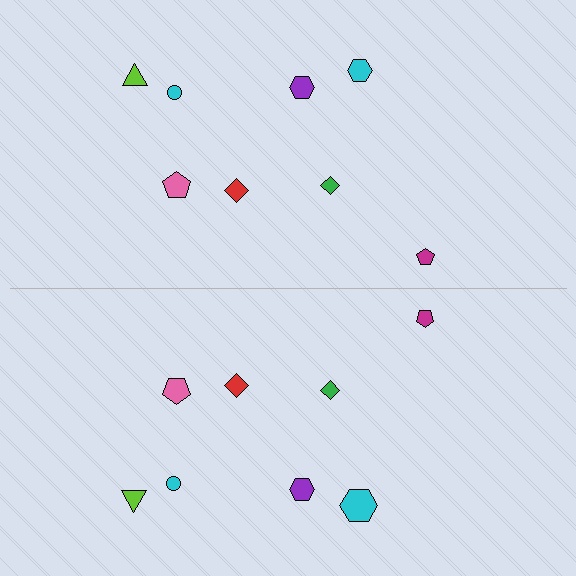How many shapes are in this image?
There are 16 shapes in this image.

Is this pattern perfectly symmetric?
No, the pattern is not perfectly symmetric. The cyan hexagon on the bottom side has a different size than its mirror counterpart.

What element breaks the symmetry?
The cyan hexagon on the bottom side has a different size than its mirror counterpart.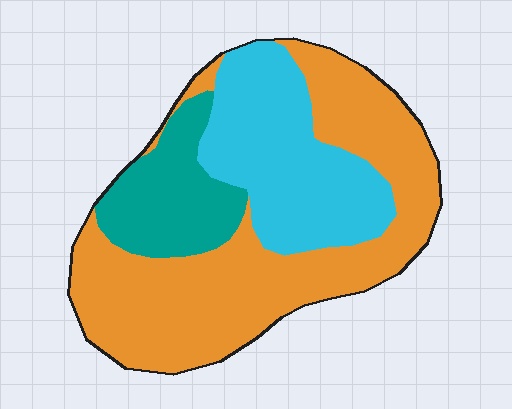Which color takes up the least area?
Teal, at roughly 15%.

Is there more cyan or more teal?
Cyan.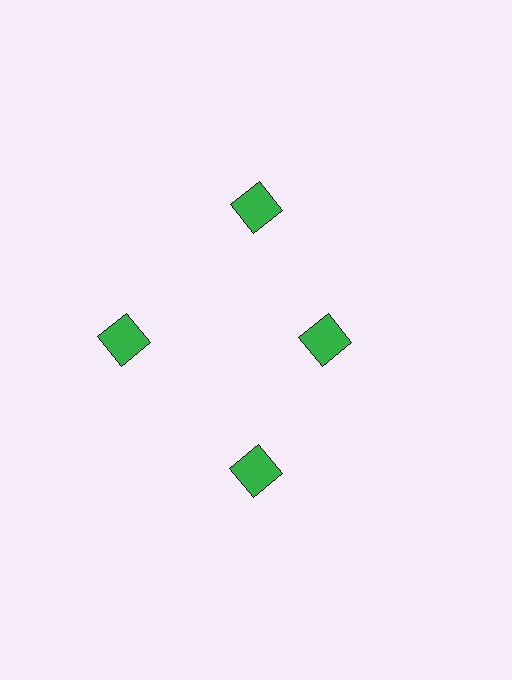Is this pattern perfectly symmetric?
No. The 4 green squares are arranged in a ring, but one element near the 3 o'clock position is pulled inward toward the center, breaking the 4-fold rotational symmetry.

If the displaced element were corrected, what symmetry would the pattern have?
It would have 4-fold rotational symmetry — the pattern would map onto itself every 90 degrees.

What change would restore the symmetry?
The symmetry would be restored by moving it outward, back onto the ring so that all 4 squares sit at equal angles and equal distance from the center.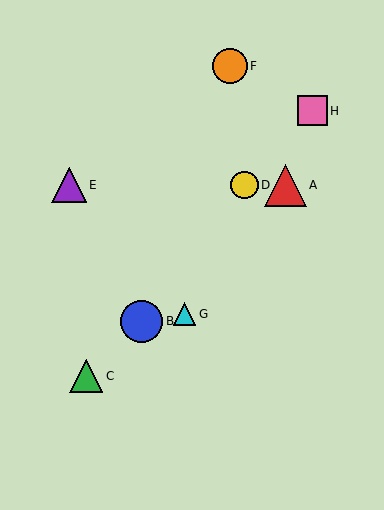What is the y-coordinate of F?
Object F is at y≈66.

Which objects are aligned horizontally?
Objects A, D, E are aligned horizontally.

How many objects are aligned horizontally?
3 objects (A, D, E) are aligned horizontally.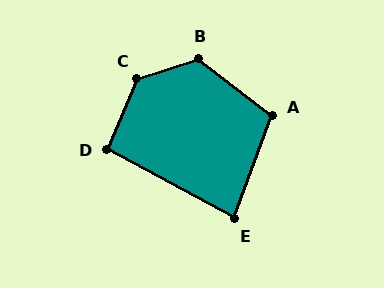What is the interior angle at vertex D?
Approximately 95 degrees (obtuse).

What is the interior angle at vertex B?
Approximately 125 degrees (obtuse).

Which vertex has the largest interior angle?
C, at approximately 131 degrees.